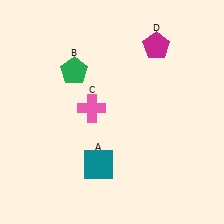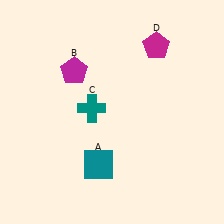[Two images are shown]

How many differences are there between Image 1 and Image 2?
There are 2 differences between the two images.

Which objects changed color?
B changed from green to magenta. C changed from pink to teal.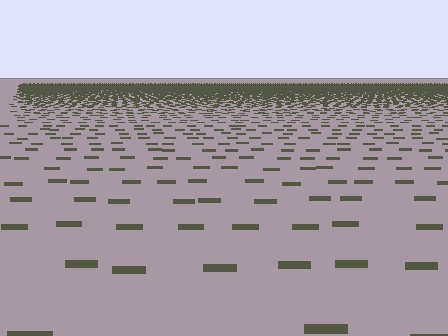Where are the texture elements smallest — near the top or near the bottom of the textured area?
Near the top.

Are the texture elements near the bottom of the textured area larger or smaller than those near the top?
Larger. Near the bottom, elements are closer to the viewer and appear at a bigger on-screen size.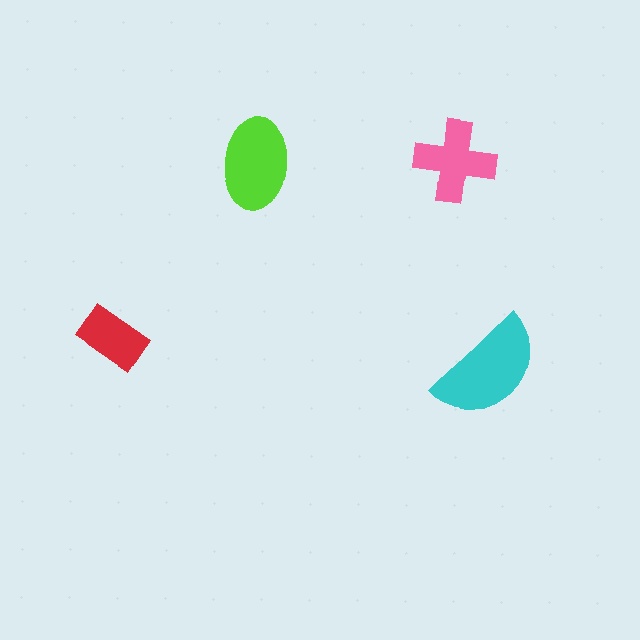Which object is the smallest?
The red rectangle.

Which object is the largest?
The cyan semicircle.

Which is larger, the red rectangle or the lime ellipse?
The lime ellipse.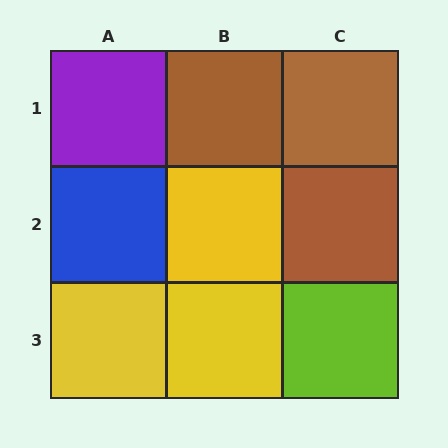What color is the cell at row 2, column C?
Brown.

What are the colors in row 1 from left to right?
Purple, brown, brown.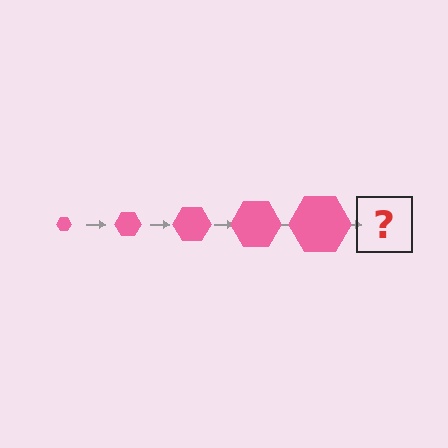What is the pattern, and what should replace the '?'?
The pattern is that the hexagon gets progressively larger each step. The '?' should be a pink hexagon, larger than the previous one.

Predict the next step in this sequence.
The next step is a pink hexagon, larger than the previous one.